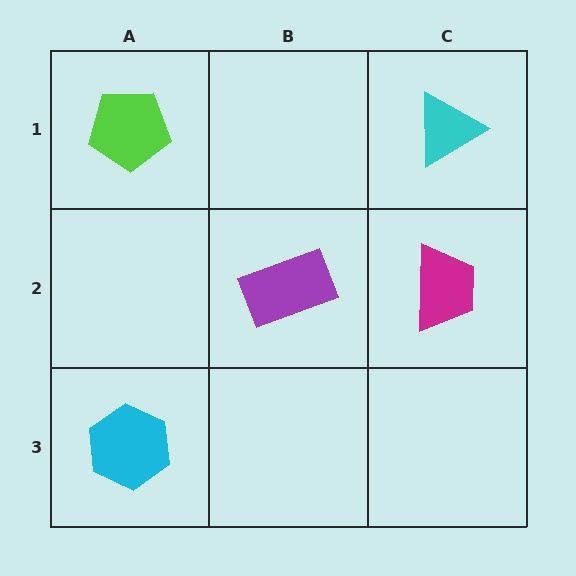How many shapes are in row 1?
2 shapes.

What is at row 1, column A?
A lime pentagon.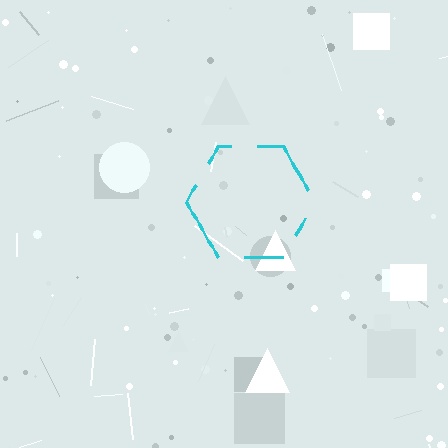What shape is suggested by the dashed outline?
The dashed outline suggests a hexagon.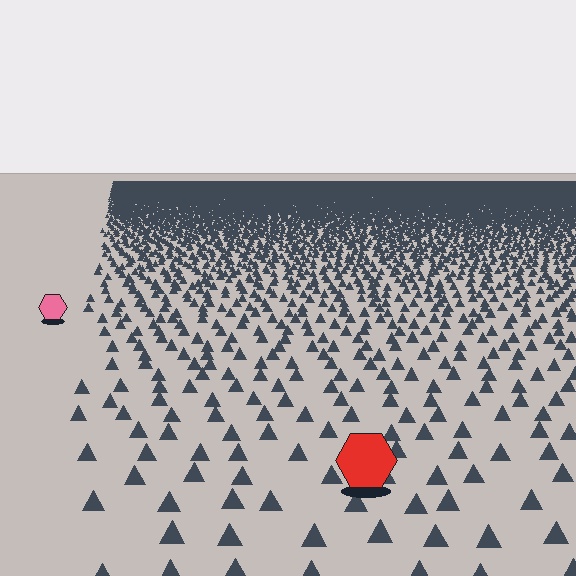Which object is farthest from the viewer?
The pink hexagon is farthest from the viewer. It appears smaller and the ground texture around it is denser.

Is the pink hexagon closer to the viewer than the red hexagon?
No. The red hexagon is closer — you can tell from the texture gradient: the ground texture is coarser near it.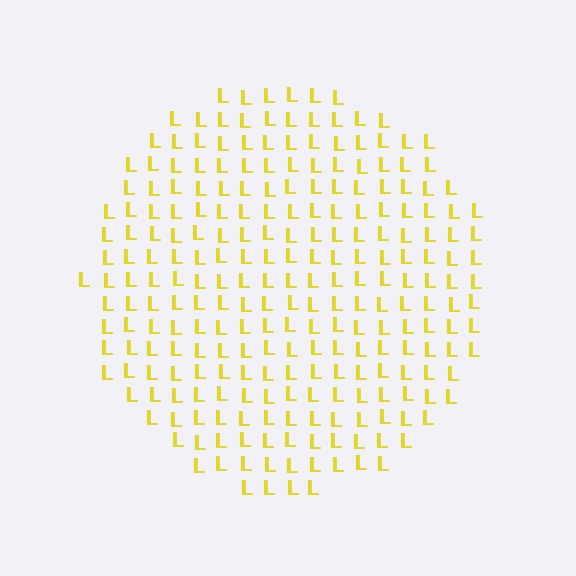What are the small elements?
The small elements are letter L's.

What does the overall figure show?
The overall figure shows a circle.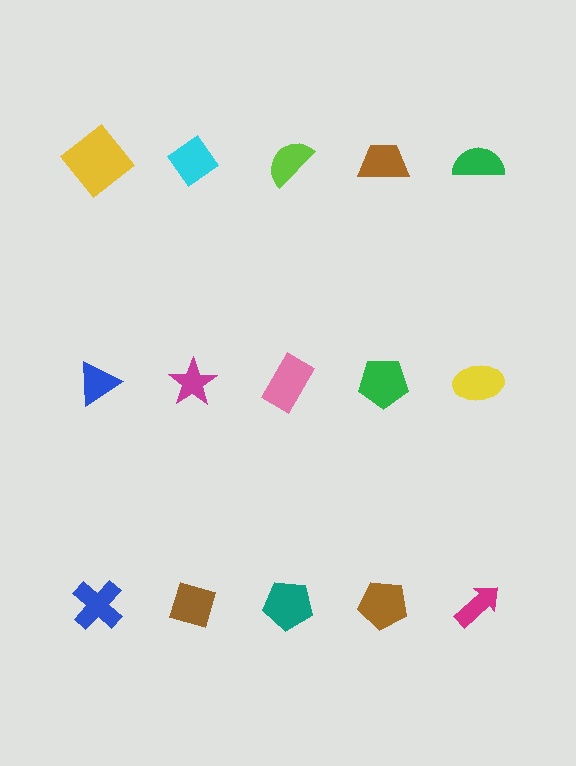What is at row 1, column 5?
A green semicircle.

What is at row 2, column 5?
A yellow ellipse.